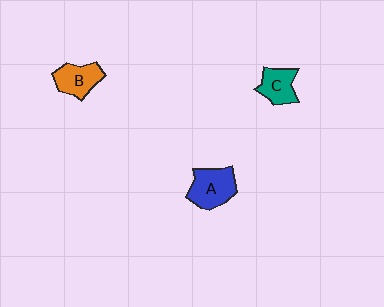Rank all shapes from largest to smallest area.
From largest to smallest: A (blue), B (orange), C (teal).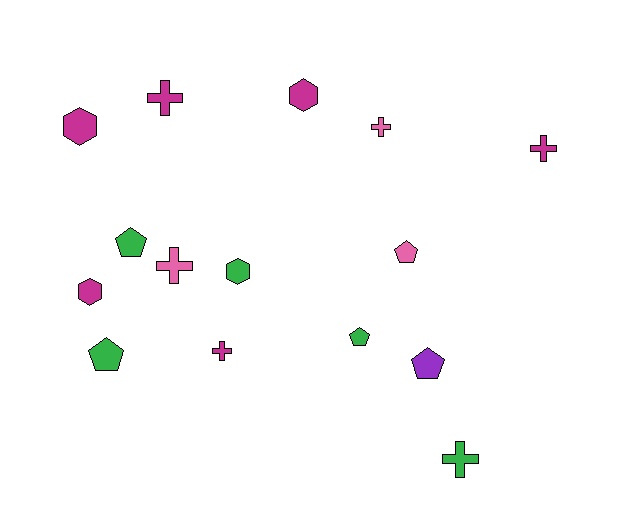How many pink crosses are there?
There are 2 pink crosses.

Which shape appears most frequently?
Cross, with 6 objects.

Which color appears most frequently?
Magenta, with 6 objects.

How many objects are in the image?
There are 15 objects.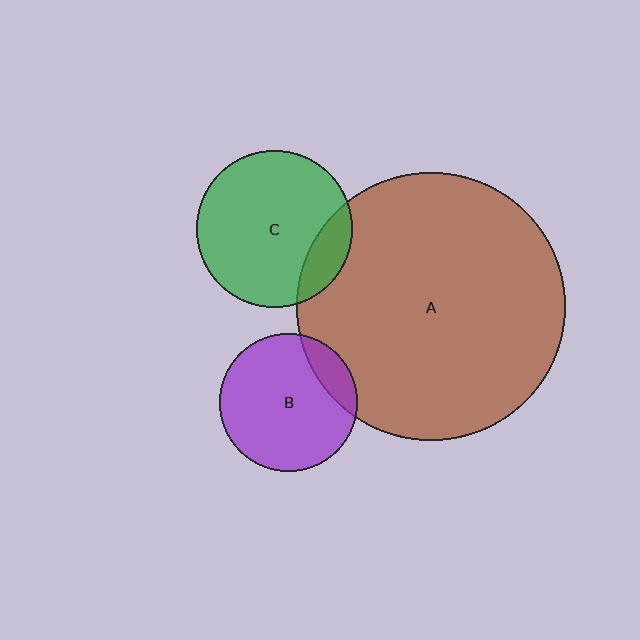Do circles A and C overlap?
Yes.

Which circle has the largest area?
Circle A (brown).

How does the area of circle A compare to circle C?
Approximately 3.0 times.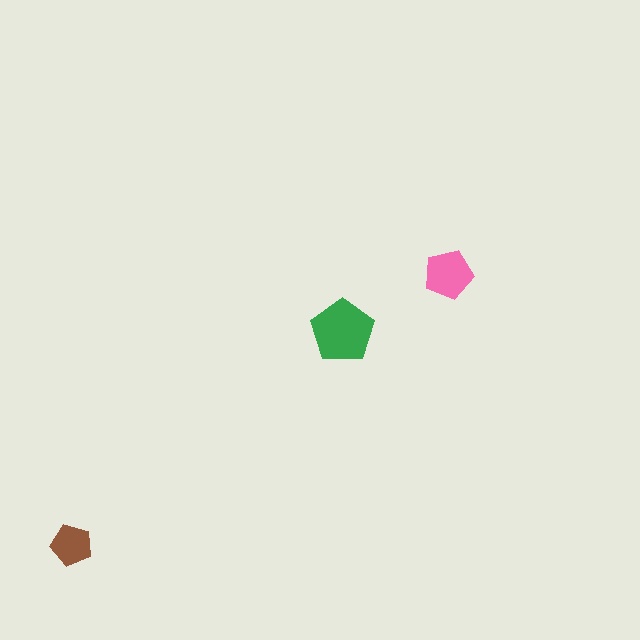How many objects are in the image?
There are 3 objects in the image.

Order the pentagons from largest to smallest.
the green one, the pink one, the brown one.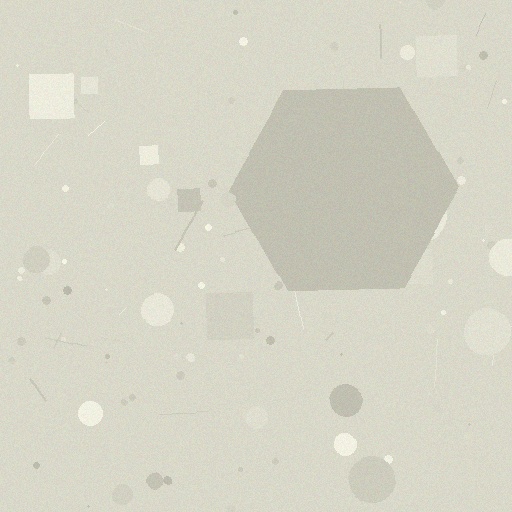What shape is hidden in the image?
A hexagon is hidden in the image.